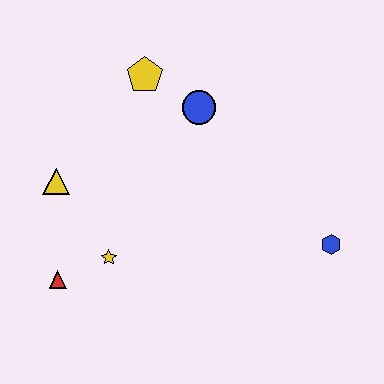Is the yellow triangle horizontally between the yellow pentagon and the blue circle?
No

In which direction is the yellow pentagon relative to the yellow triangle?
The yellow pentagon is above the yellow triangle.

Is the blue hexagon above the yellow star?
Yes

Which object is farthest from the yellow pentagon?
The blue hexagon is farthest from the yellow pentagon.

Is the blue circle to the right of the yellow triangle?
Yes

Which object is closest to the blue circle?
The yellow pentagon is closest to the blue circle.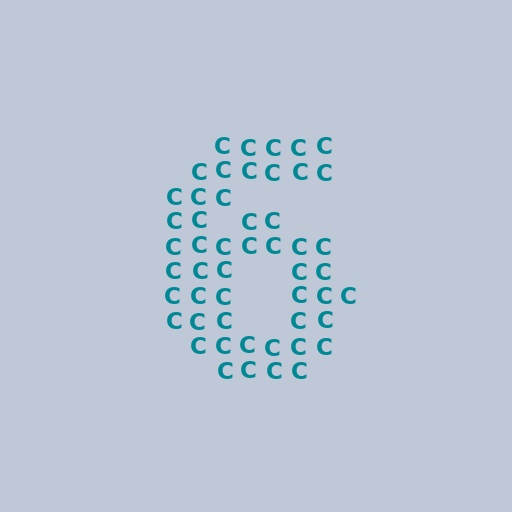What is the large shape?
The large shape is the digit 6.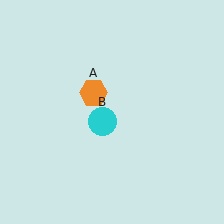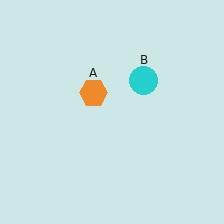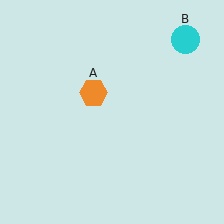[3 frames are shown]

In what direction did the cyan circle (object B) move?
The cyan circle (object B) moved up and to the right.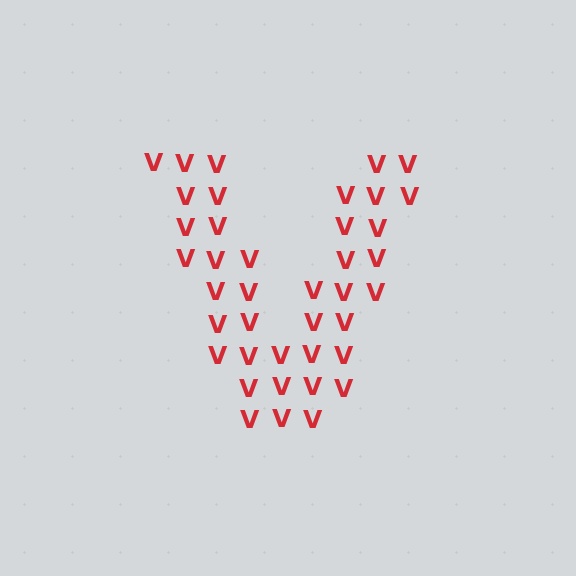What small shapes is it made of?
It is made of small letter V's.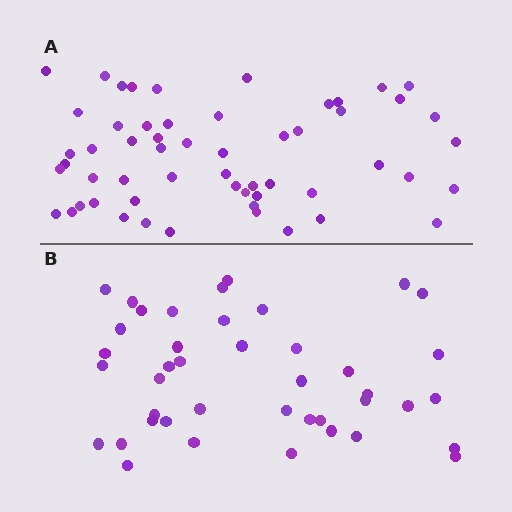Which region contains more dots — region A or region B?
Region A (the top region) has more dots.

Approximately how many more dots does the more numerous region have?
Region A has approximately 15 more dots than region B.